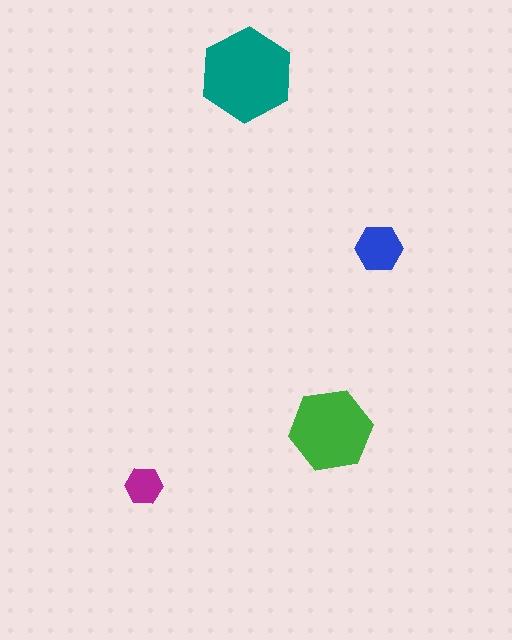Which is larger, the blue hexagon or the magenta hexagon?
The blue one.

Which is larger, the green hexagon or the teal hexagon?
The teal one.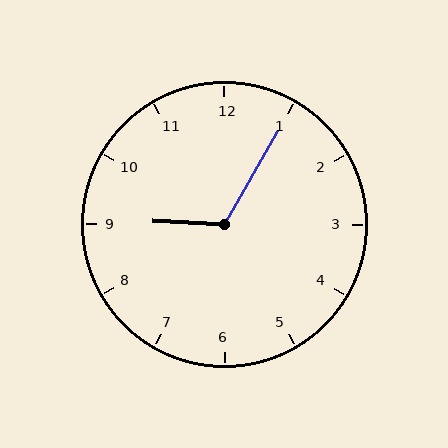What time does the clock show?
9:05.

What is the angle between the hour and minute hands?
Approximately 118 degrees.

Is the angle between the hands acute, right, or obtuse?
It is obtuse.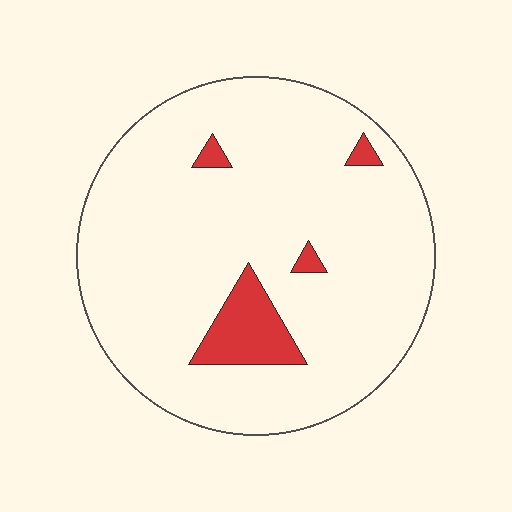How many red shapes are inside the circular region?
4.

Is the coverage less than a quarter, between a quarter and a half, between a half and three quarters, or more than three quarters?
Less than a quarter.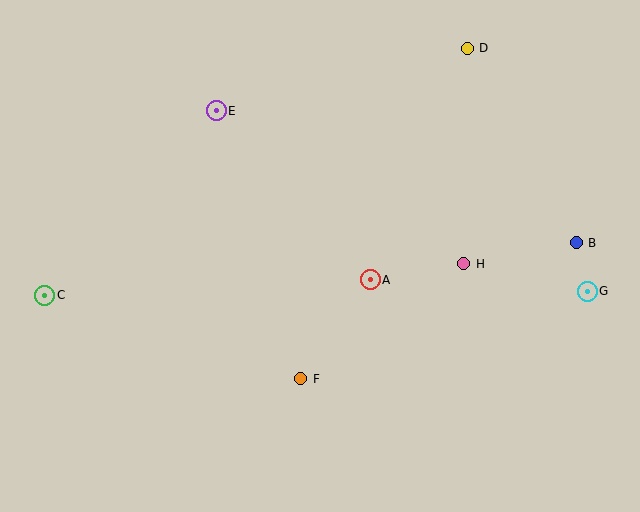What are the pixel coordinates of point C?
Point C is at (45, 295).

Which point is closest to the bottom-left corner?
Point C is closest to the bottom-left corner.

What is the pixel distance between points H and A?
The distance between H and A is 95 pixels.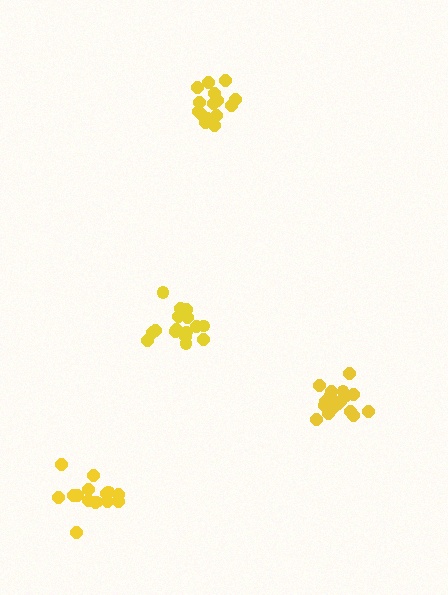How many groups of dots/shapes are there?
There are 4 groups.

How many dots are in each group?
Group 1: 16 dots, Group 2: 16 dots, Group 3: 20 dots, Group 4: 15 dots (67 total).